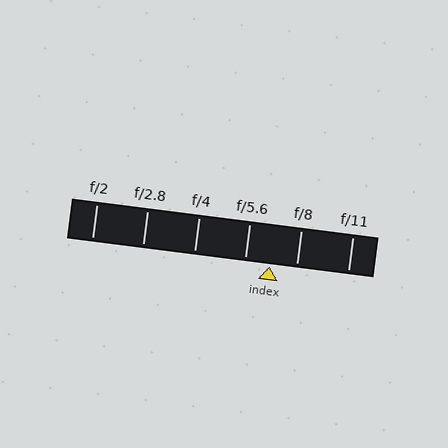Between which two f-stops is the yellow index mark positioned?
The index mark is between f/5.6 and f/8.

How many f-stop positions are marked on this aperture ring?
There are 6 f-stop positions marked.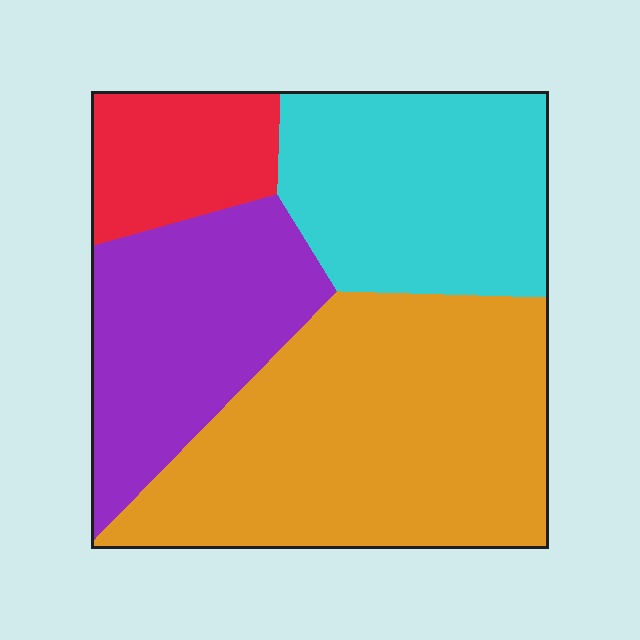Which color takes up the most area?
Orange, at roughly 40%.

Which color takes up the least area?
Red, at roughly 10%.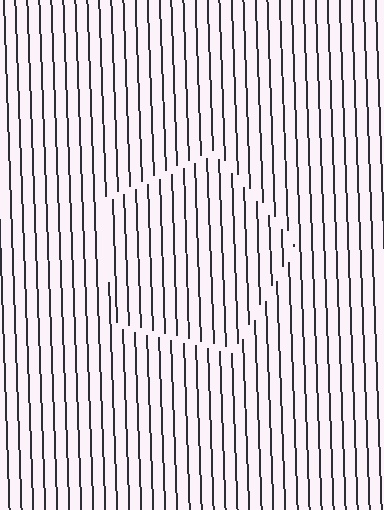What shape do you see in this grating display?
An illusory pentagon. The interior of the shape contains the same grating, shifted by half a period — the contour is defined by the phase discontinuity where line-ends from the inner and outer gratings abut.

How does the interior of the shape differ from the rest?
The interior of the shape contains the same grating, shifted by half a period — the contour is defined by the phase discontinuity where line-ends from the inner and outer gratings abut.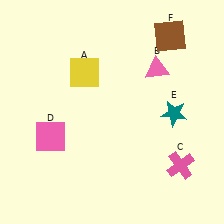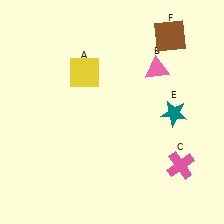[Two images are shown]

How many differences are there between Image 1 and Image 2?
There is 1 difference between the two images.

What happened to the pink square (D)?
The pink square (D) was removed in Image 2. It was in the bottom-left area of Image 1.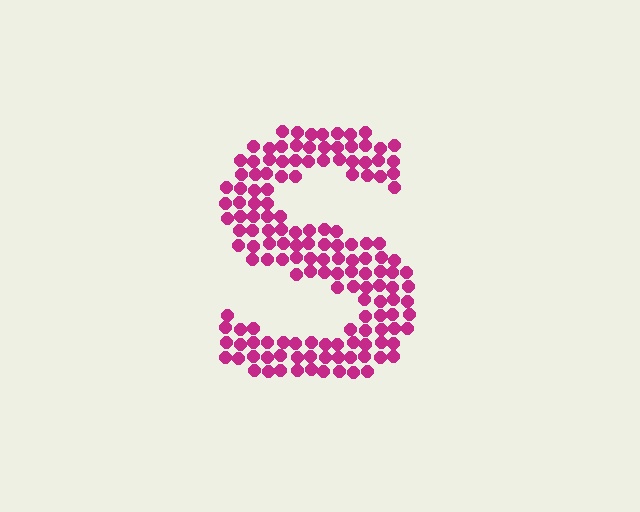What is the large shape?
The large shape is the letter S.